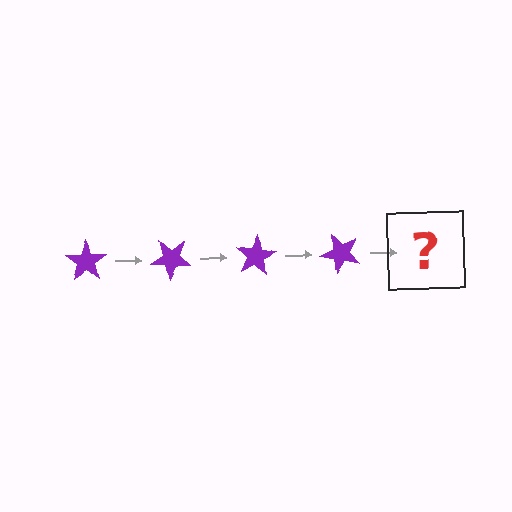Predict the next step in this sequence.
The next step is a purple star rotated 160 degrees.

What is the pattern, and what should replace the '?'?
The pattern is that the star rotates 40 degrees each step. The '?' should be a purple star rotated 160 degrees.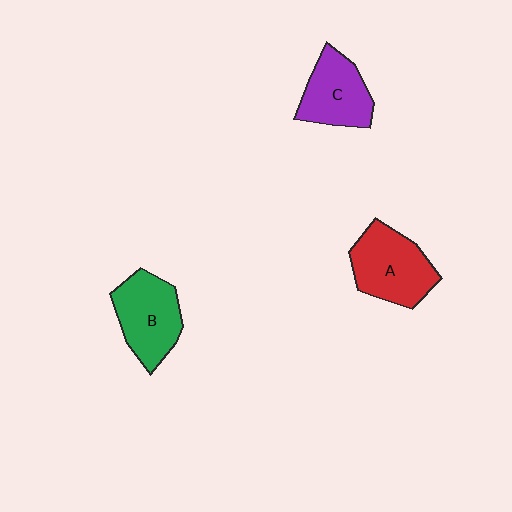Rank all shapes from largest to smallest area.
From largest to smallest: A (red), B (green), C (purple).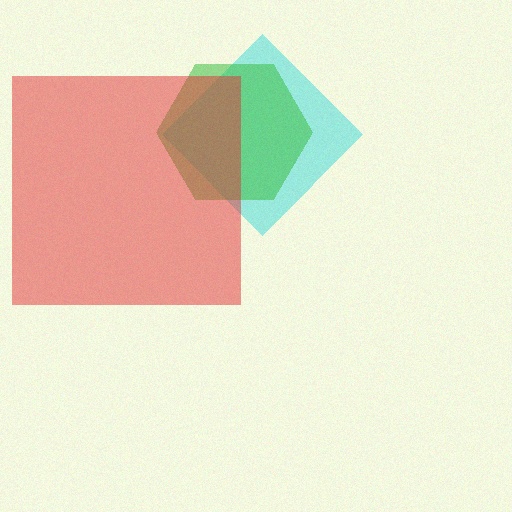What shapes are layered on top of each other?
The layered shapes are: a cyan diamond, a green hexagon, a red square.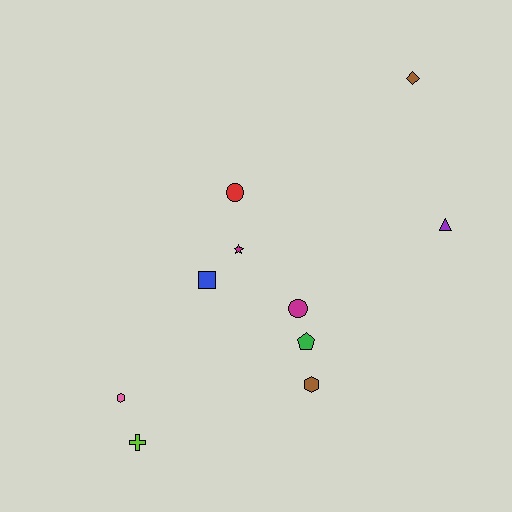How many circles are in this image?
There are 2 circles.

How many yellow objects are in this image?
There are no yellow objects.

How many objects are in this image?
There are 10 objects.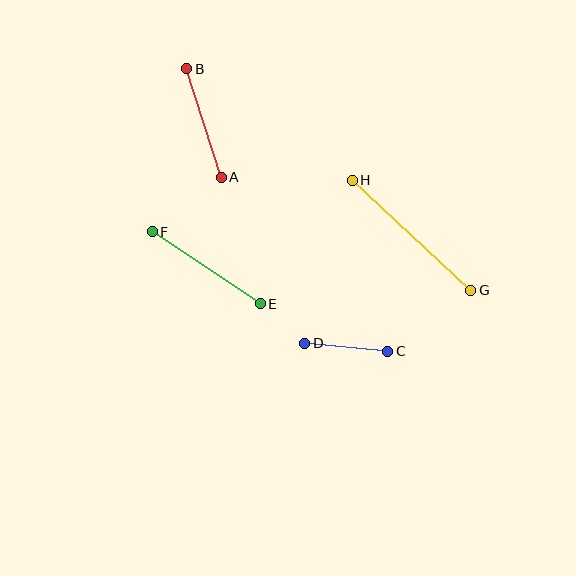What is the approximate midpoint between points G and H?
The midpoint is at approximately (411, 235) pixels.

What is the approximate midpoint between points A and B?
The midpoint is at approximately (204, 123) pixels.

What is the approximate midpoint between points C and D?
The midpoint is at approximately (346, 347) pixels.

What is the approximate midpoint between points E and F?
The midpoint is at approximately (206, 268) pixels.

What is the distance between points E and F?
The distance is approximately 130 pixels.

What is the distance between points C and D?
The distance is approximately 83 pixels.